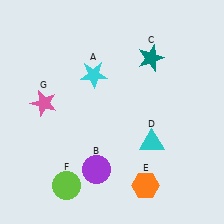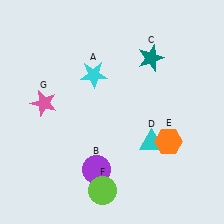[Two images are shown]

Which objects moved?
The objects that moved are: the orange hexagon (E), the lime circle (F).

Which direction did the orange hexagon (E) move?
The orange hexagon (E) moved up.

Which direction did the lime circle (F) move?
The lime circle (F) moved right.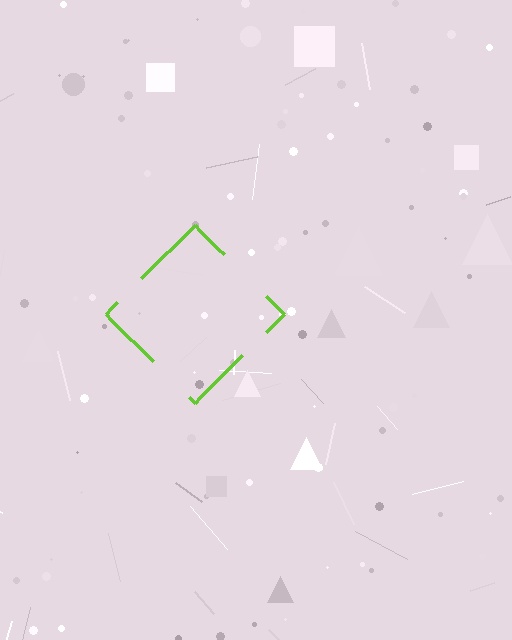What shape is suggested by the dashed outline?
The dashed outline suggests a diamond.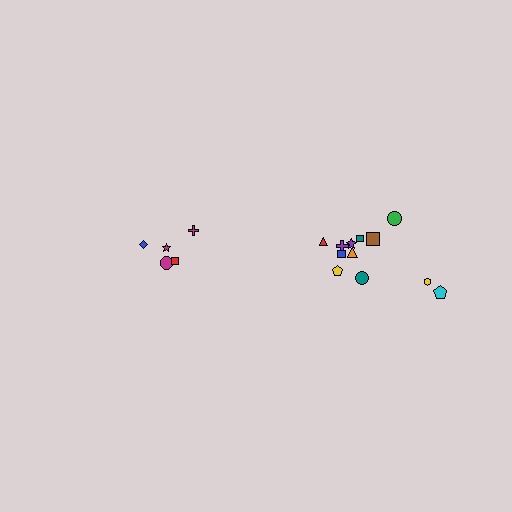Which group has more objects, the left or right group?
The right group.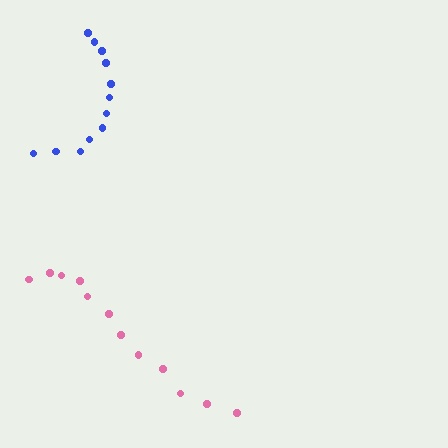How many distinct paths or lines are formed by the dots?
There are 2 distinct paths.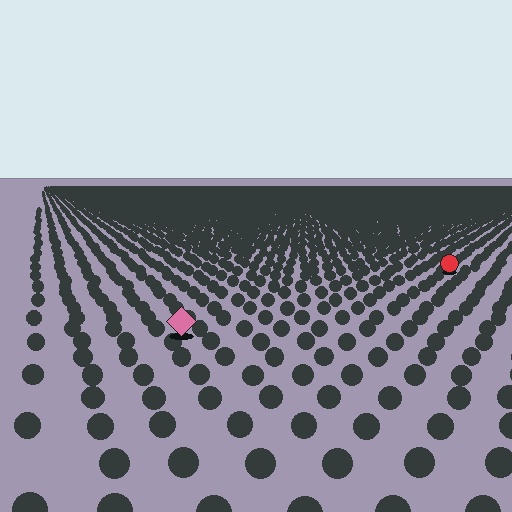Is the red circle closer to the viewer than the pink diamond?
No. The pink diamond is closer — you can tell from the texture gradient: the ground texture is coarser near it.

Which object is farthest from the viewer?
The red circle is farthest from the viewer. It appears smaller and the ground texture around it is denser.